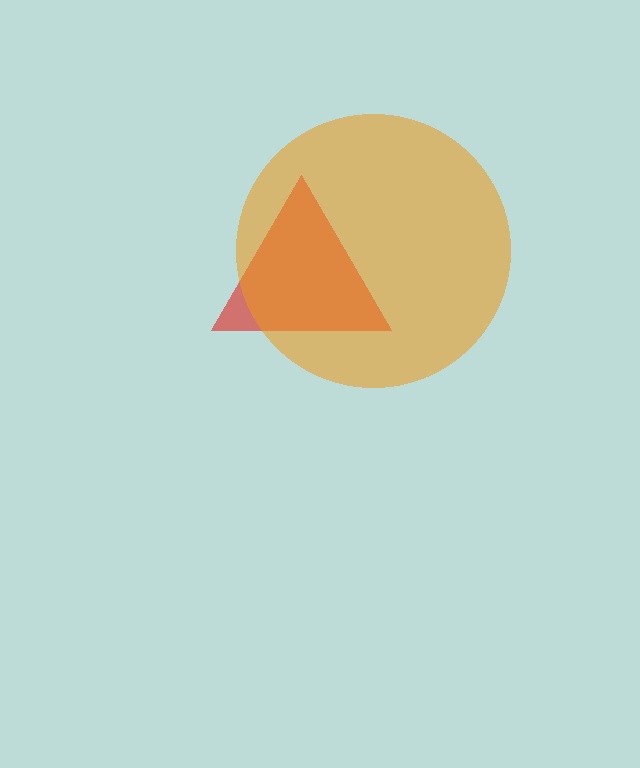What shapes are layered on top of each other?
The layered shapes are: a red triangle, an orange circle.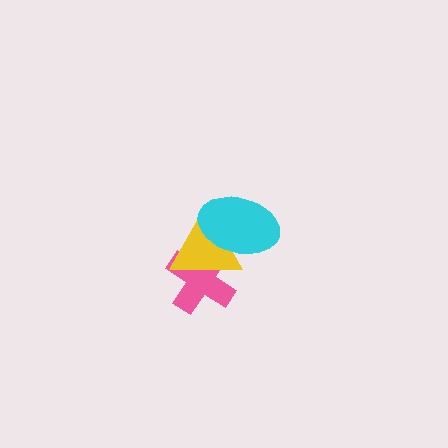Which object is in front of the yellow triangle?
The cyan ellipse is in front of the yellow triangle.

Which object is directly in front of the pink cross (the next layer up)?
The yellow triangle is directly in front of the pink cross.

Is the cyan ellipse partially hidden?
No, no other shape covers it.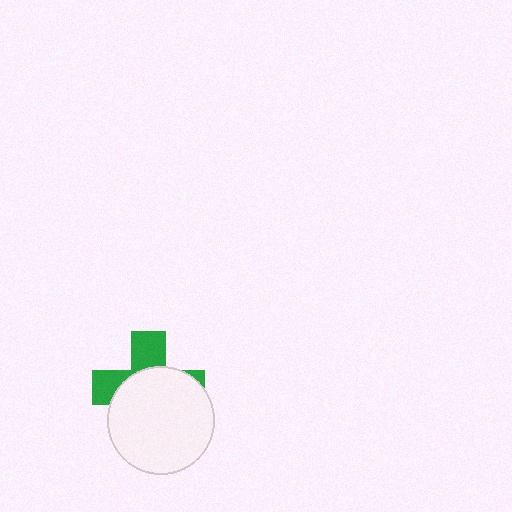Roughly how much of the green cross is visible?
A small part of it is visible (roughly 37%).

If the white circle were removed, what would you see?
You would see the complete green cross.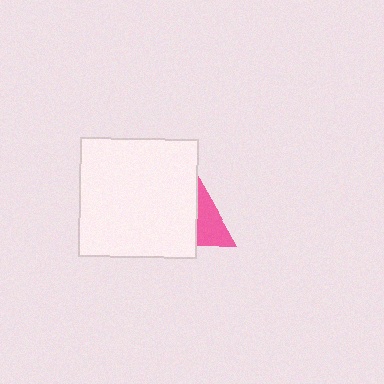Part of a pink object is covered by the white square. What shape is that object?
It is a triangle.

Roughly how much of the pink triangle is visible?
A small part of it is visible (roughly 36%).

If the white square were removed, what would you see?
You would see the complete pink triangle.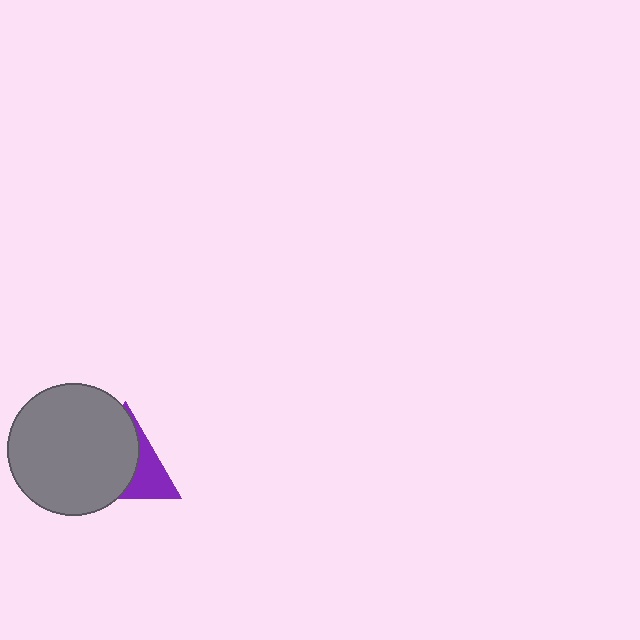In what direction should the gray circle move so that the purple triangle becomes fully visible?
The gray circle should move left. That is the shortest direction to clear the overlap and leave the purple triangle fully visible.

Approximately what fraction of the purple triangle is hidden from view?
Roughly 64% of the purple triangle is hidden behind the gray circle.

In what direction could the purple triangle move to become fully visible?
The purple triangle could move right. That would shift it out from behind the gray circle entirely.